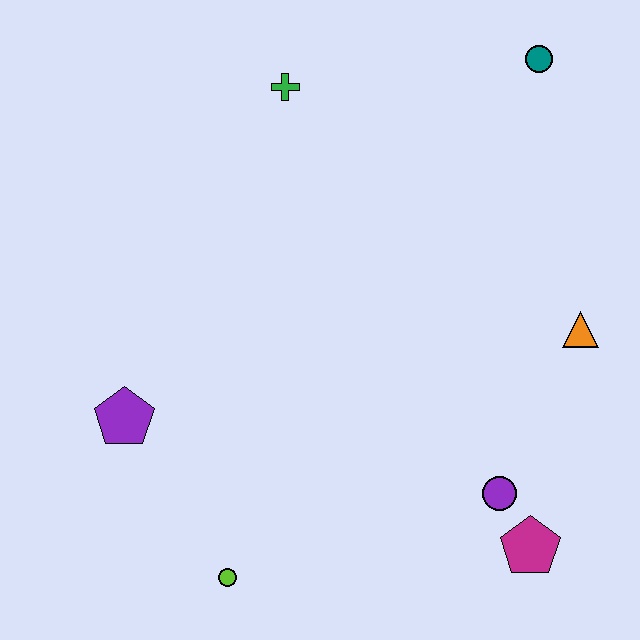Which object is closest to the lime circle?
The purple pentagon is closest to the lime circle.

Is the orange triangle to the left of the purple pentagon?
No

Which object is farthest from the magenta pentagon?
The green cross is farthest from the magenta pentagon.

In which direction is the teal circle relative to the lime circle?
The teal circle is above the lime circle.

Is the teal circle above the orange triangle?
Yes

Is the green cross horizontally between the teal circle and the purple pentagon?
Yes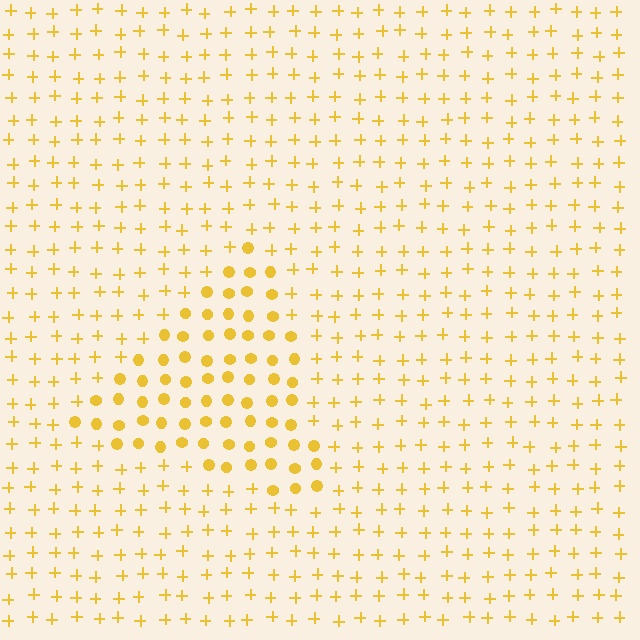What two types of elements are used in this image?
The image uses circles inside the triangle region and plus signs outside it.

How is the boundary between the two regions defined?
The boundary is defined by a change in element shape: circles inside vs. plus signs outside. All elements share the same color and spacing.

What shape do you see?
I see a triangle.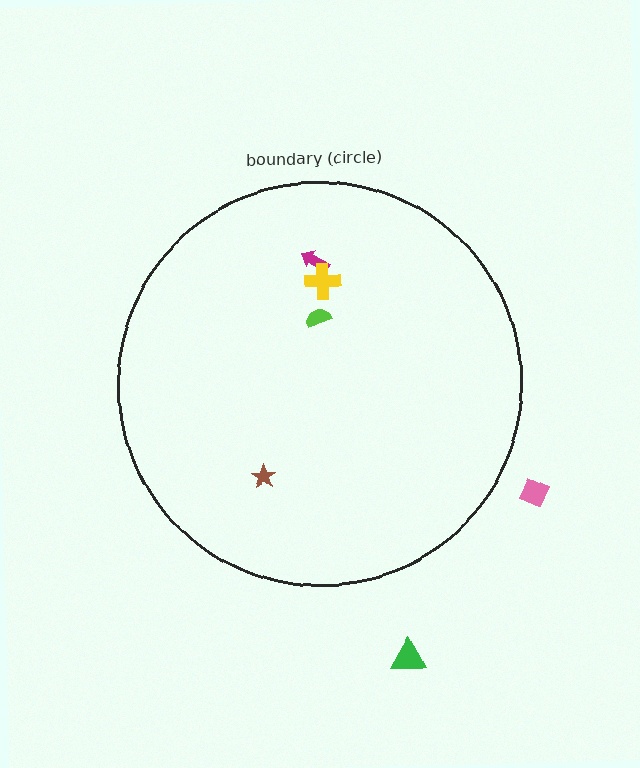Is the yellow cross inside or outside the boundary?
Inside.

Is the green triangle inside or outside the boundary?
Outside.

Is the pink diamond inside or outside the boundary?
Outside.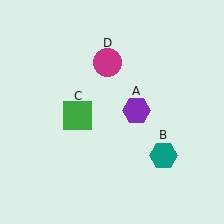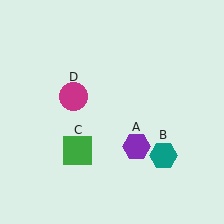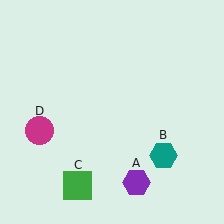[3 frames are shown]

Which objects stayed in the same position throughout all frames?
Teal hexagon (object B) remained stationary.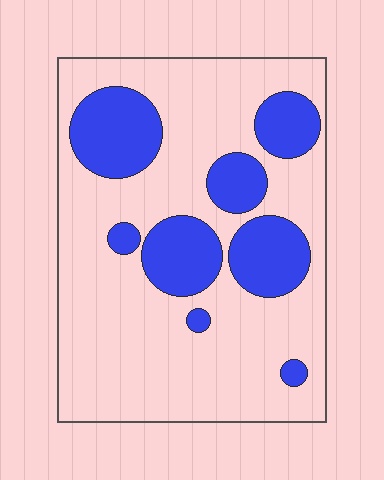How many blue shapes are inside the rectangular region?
8.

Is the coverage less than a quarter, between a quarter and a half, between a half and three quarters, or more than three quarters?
Between a quarter and a half.